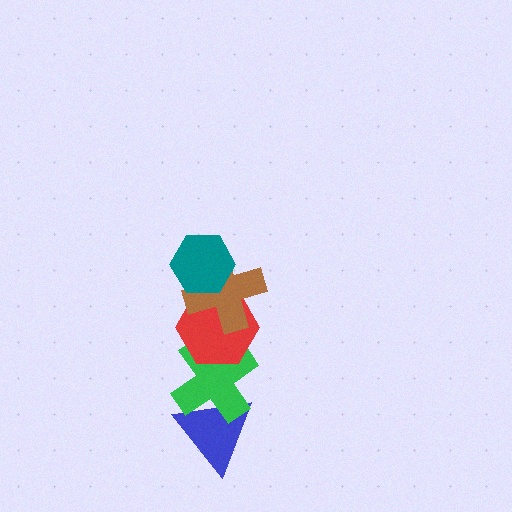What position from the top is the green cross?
The green cross is 4th from the top.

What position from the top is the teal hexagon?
The teal hexagon is 1st from the top.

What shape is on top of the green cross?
The red hexagon is on top of the green cross.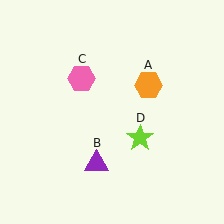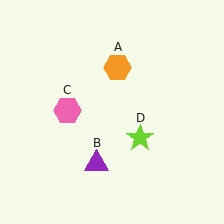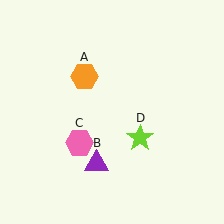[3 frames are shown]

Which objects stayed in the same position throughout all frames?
Purple triangle (object B) and lime star (object D) remained stationary.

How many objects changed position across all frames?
2 objects changed position: orange hexagon (object A), pink hexagon (object C).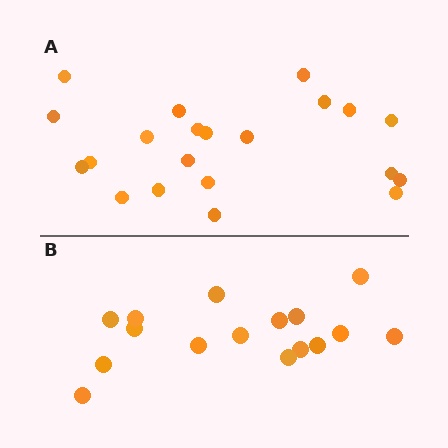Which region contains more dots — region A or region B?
Region A (the top region) has more dots.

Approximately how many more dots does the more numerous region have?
Region A has about 5 more dots than region B.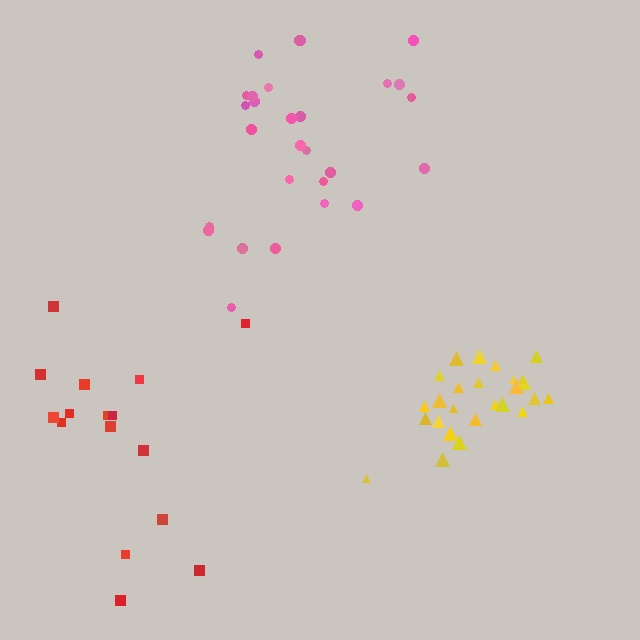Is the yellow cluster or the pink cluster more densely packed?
Yellow.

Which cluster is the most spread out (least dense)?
Red.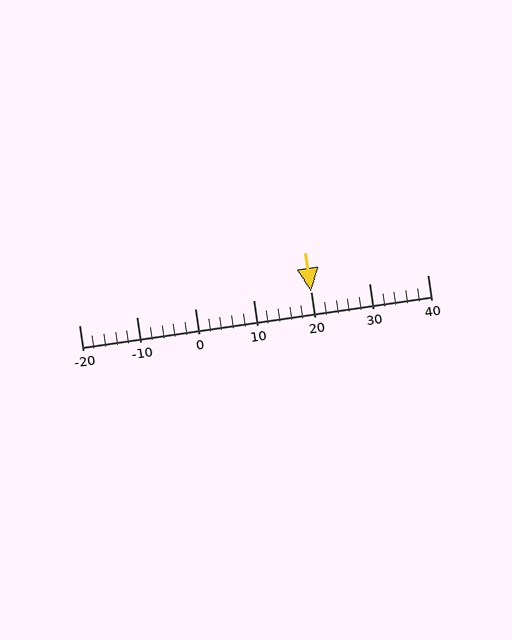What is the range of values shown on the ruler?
The ruler shows values from -20 to 40.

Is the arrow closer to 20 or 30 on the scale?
The arrow is closer to 20.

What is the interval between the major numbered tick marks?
The major tick marks are spaced 10 units apart.